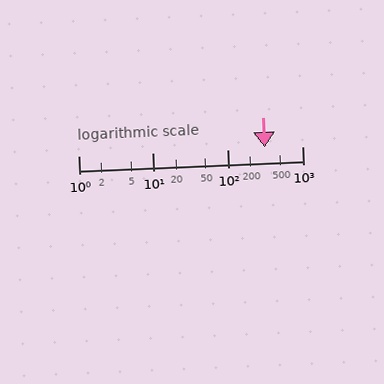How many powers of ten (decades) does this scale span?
The scale spans 3 decades, from 1 to 1000.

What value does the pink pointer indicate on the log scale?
The pointer indicates approximately 310.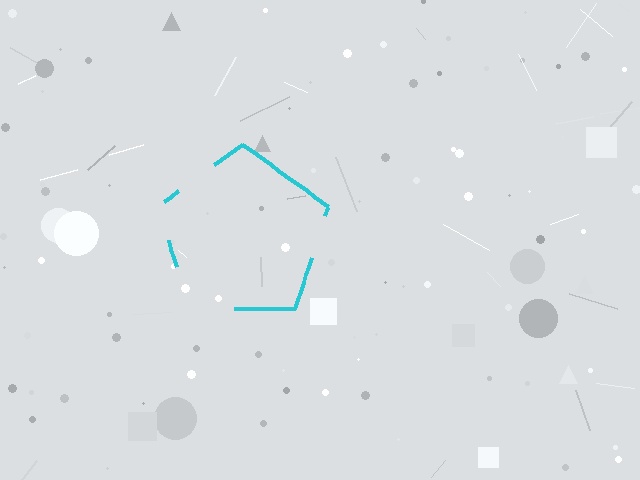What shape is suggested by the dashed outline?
The dashed outline suggests a pentagon.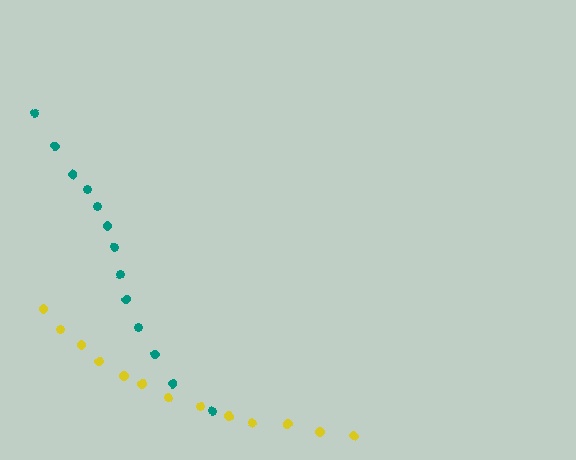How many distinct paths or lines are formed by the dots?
There are 2 distinct paths.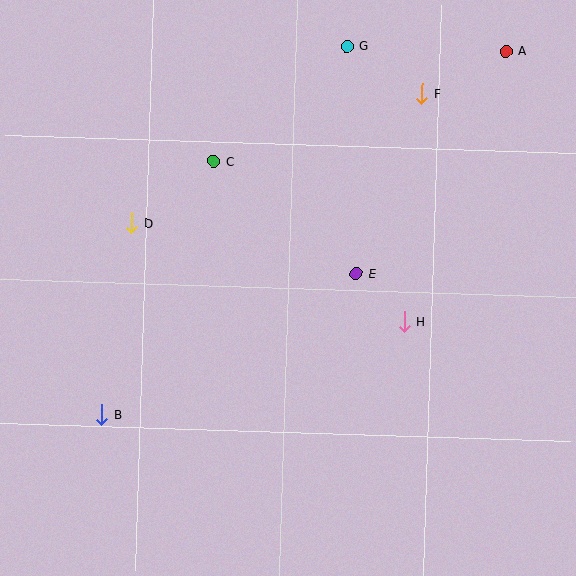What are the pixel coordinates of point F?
Point F is at (422, 93).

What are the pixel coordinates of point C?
Point C is at (214, 161).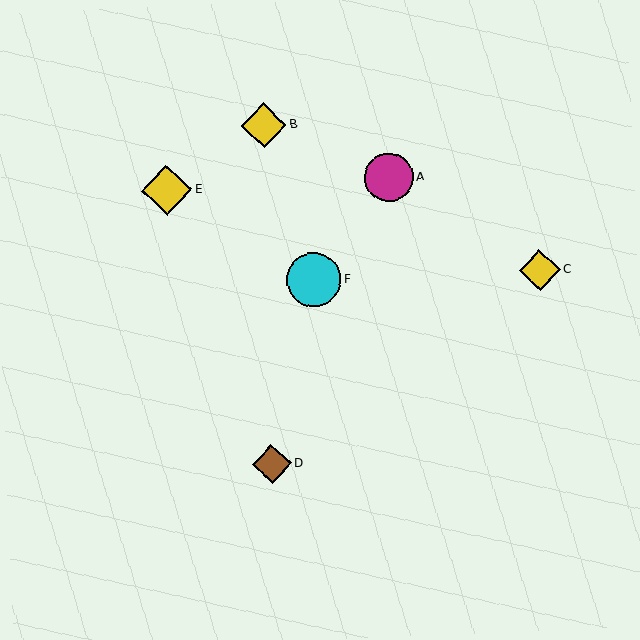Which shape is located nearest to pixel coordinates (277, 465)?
The brown diamond (labeled D) at (272, 464) is nearest to that location.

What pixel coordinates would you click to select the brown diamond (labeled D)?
Click at (272, 464) to select the brown diamond D.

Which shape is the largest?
The cyan circle (labeled F) is the largest.